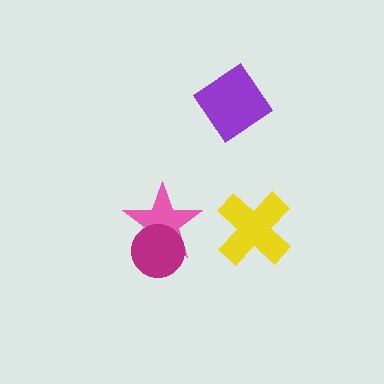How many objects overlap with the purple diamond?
0 objects overlap with the purple diamond.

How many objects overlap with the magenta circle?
1 object overlaps with the magenta circle.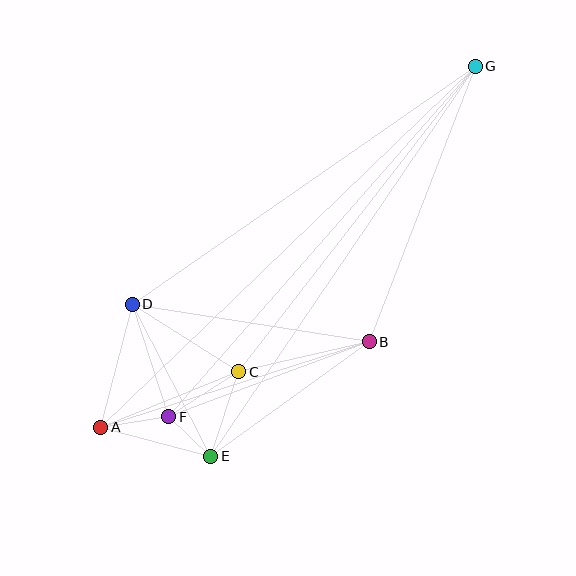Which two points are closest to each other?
Points E and F are closest to each other.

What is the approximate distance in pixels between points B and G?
The distance between B and G is approximately 295 pixels.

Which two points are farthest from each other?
Points A and G are farthest from each other.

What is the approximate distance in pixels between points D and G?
The distance between D and G is approximately 417 pixels.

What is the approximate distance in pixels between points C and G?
The distance between C and G is approximately 386 pixels.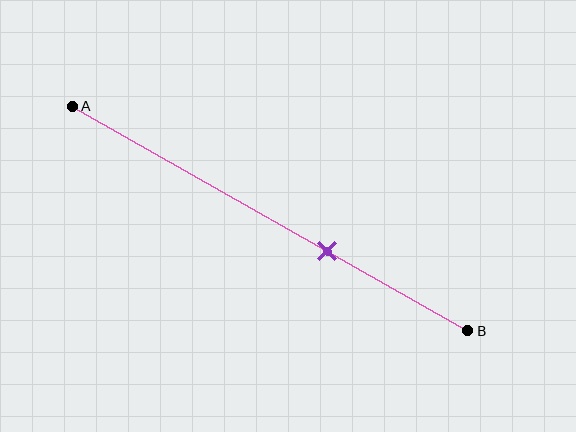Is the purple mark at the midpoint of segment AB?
No, the mark is at about 65% from A, not at the 50% midpoint.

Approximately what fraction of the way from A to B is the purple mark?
The purple mark is approximately 65% of the way from A to B.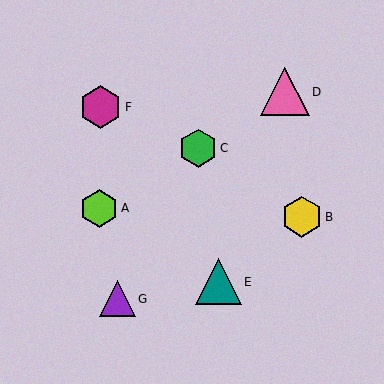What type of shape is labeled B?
Shape B is a yellow hexagon.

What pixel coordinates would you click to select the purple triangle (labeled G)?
Click at (117, 299) to select the purple triangle G.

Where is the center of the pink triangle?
The center of the pink triangle is at (285, 92).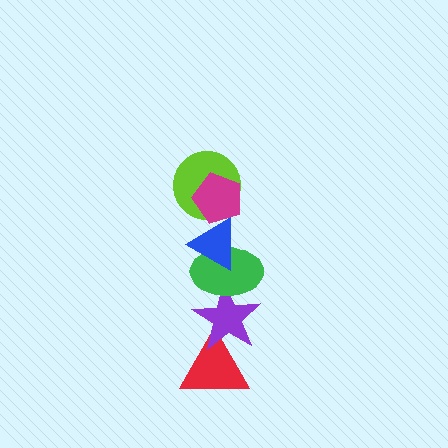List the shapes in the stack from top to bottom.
From top to bottom: the magenta pentagon, the lime circle, the blue triangle, the green ellipse, the purple star, the red triangle.